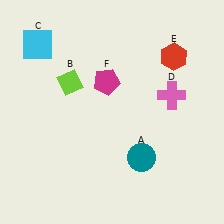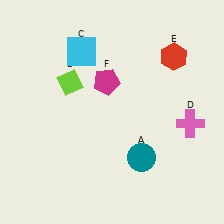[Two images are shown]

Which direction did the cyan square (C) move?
The cyan square (C) moved right.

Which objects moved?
The objects that moved are: the cyan square (C), the pink cross (D).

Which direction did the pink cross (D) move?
The pink cross (D) moved down.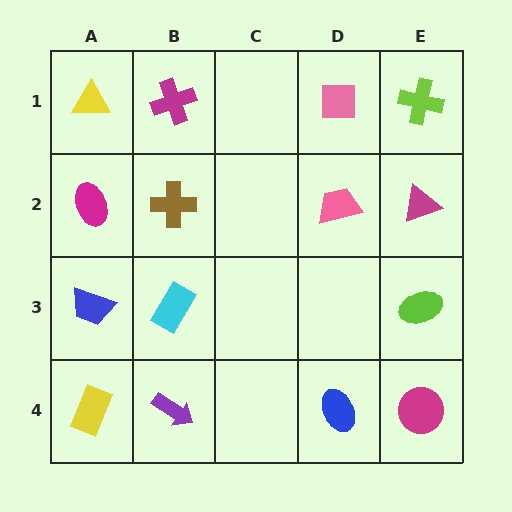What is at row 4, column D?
A blue ellipse.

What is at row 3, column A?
A blue trapezoid.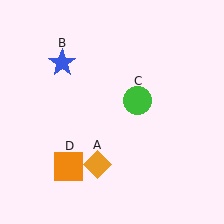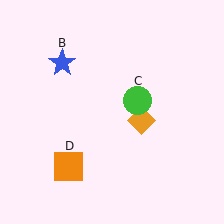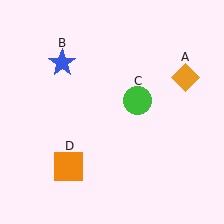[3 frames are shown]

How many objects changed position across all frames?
1 object changed position: orange diamond (object A).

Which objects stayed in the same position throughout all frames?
Blue star (object B) and green circle (object C) and orange square (object D) remained stationary.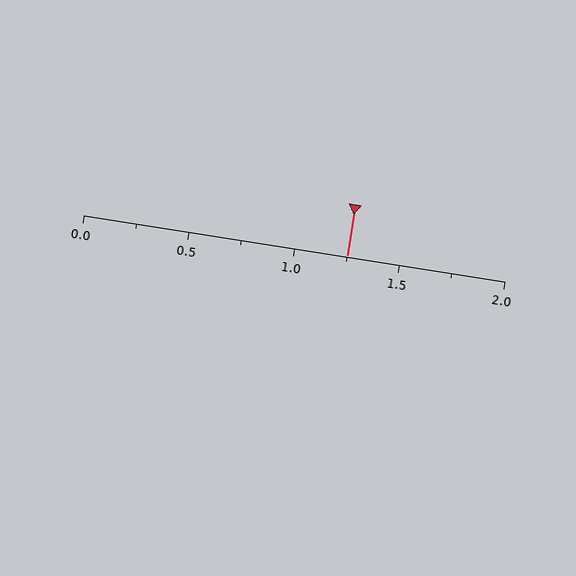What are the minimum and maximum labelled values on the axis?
The axis runs from 0.0 to 2.0.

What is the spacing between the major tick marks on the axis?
The major ticks are spaced 0.5 apart.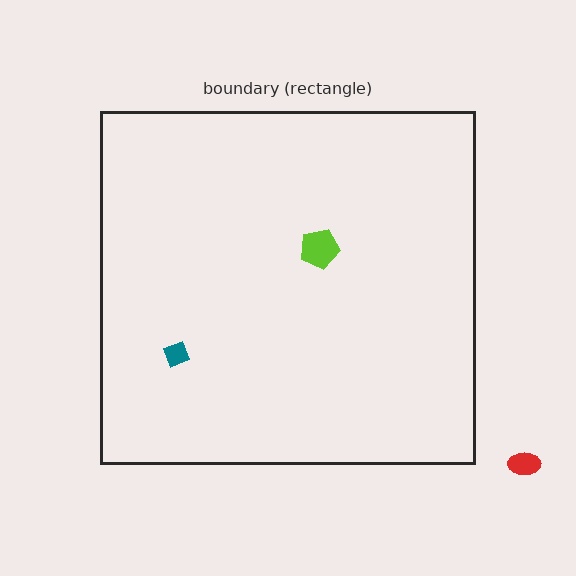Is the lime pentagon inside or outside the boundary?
Inside.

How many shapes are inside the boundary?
2 inside, 1 outside.